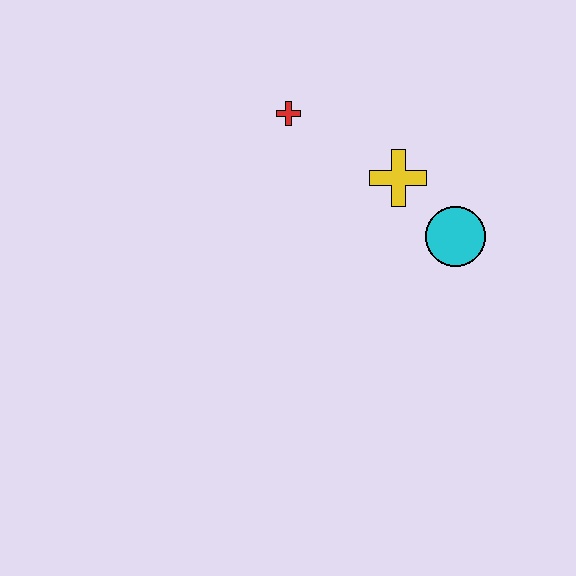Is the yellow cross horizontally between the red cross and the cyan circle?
Yes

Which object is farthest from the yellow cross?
The red cross is farthest from the yellow cross.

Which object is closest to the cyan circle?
The yellow cross is closest to the cyan circle.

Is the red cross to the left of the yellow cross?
Yes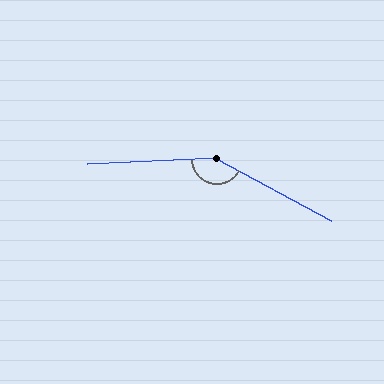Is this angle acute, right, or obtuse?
It is obtuse.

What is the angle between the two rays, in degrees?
Approximately 149 degrees.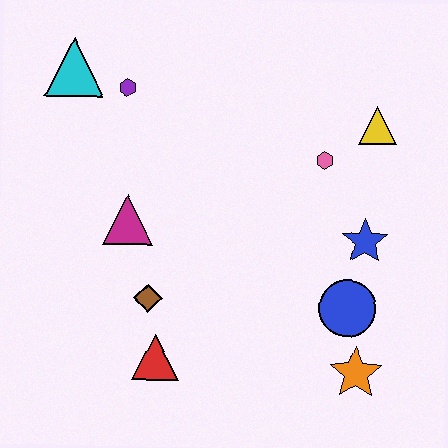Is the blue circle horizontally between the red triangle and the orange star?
Yes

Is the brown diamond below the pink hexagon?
Yes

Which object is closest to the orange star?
The blue circle is closest to the orange star.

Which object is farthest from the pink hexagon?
The cyan triangle is farthest from the pink hexagon.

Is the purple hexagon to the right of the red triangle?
No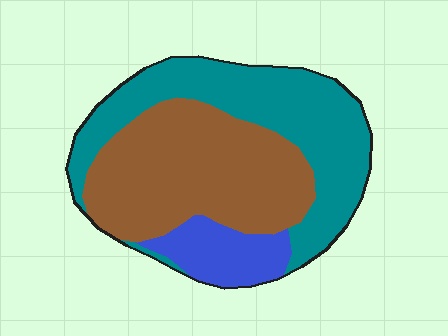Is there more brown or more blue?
Brown.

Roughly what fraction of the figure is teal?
Teal covers about 40% of the figure.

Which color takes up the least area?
Blue, at roughly 15%.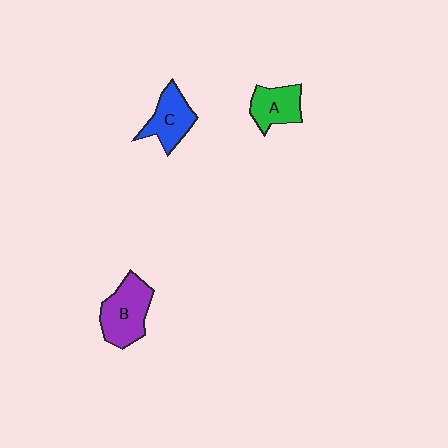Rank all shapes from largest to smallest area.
From largest to smallest: B (purple), C (blue), A (green).